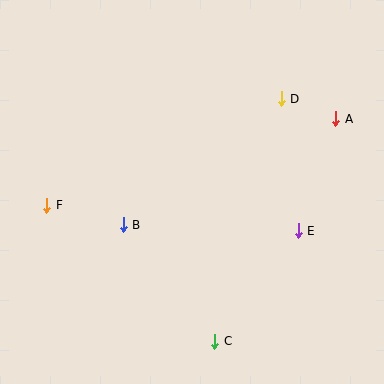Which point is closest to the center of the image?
Point B at (123, 225) is closest to the center.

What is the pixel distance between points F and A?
The distance between F and A is 302 pixels.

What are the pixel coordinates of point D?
Point D is at (281, 99).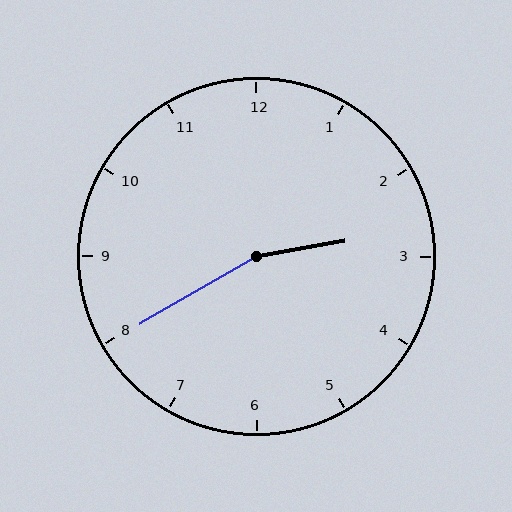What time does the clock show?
2:40.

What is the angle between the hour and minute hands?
Approximately 160 degrees.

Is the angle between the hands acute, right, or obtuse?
It is obtuse.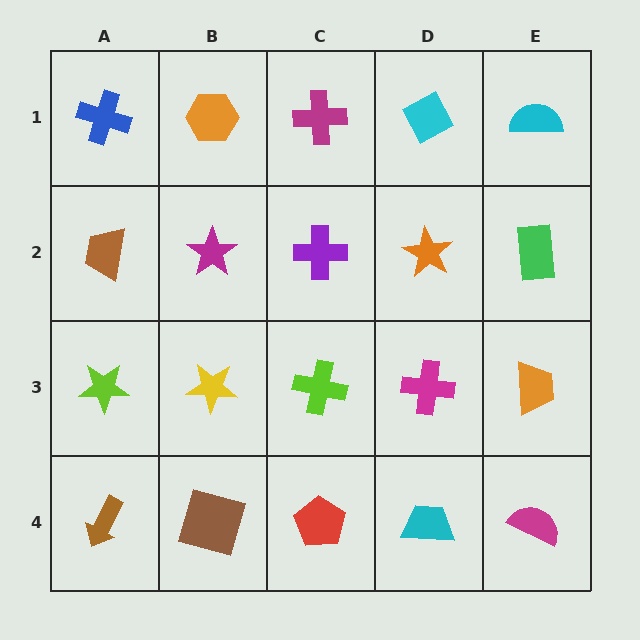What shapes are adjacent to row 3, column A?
A brown trapezoid (row 2, column A), a brown arrow (row 4, column A), a yellow star (row 3, column B).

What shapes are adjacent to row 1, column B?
A magenta star (row 2, column B), a blue cross (row 1, column A), a magenta cross (row 1, column C).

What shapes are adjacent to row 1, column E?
A green rectangle (row 2, column E), a cyan diamond (row 1, column D).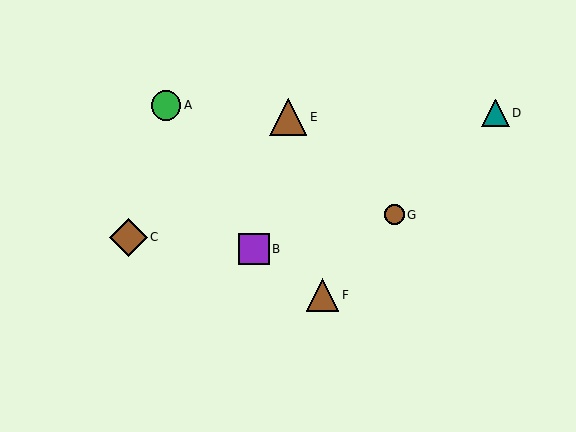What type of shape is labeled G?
Shape G is a brown circle.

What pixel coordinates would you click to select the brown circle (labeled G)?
Click at (394, 215) to select the brown circle G.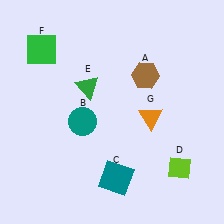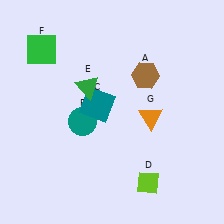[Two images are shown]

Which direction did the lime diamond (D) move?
The lime diamond (D) moved left.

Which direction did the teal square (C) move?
The teal square (C) moved up.